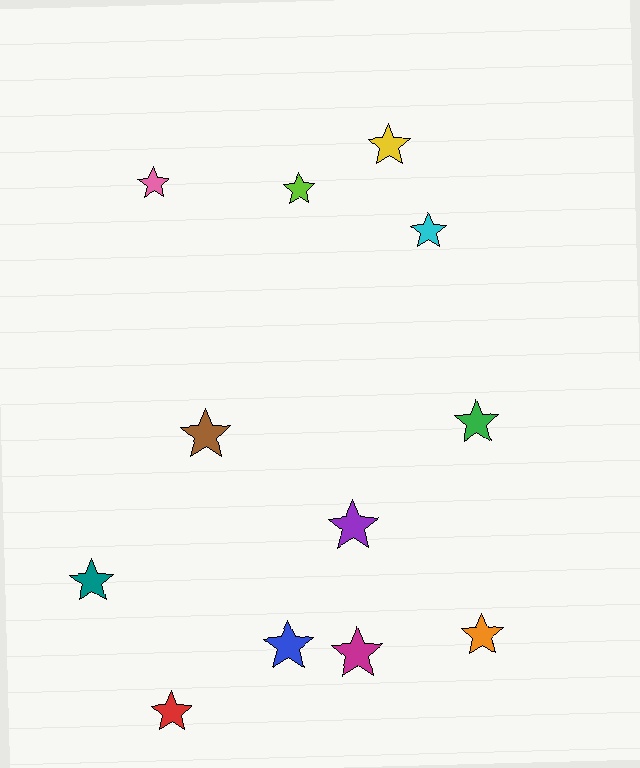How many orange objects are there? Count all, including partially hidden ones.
There is 1 orange object.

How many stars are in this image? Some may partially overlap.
There are 12 stars.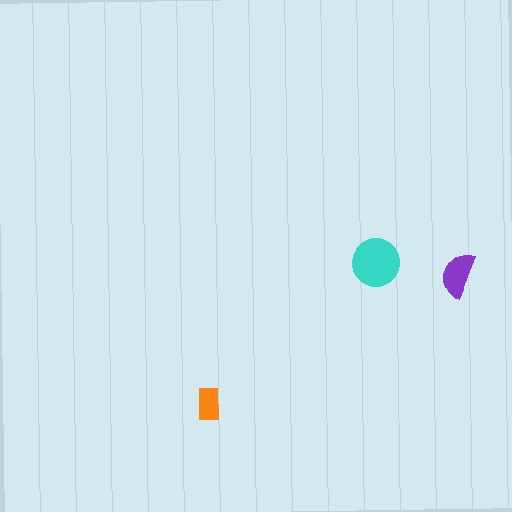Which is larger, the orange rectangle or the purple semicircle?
The purple semicircle.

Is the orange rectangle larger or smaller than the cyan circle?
Smaller.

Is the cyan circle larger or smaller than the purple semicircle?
Larger.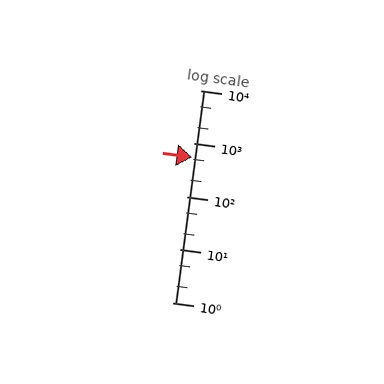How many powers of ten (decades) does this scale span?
The scale spans 4 decades, from 1 to 10000.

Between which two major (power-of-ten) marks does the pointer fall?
The pointer is between 100 and 1000.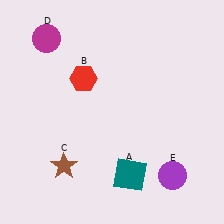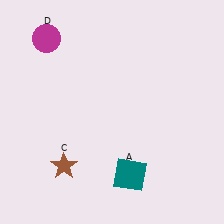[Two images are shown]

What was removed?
The purple circle (E), the red hexagon (B) were removed in Image 2.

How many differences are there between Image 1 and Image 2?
There are 2 differences between the two images.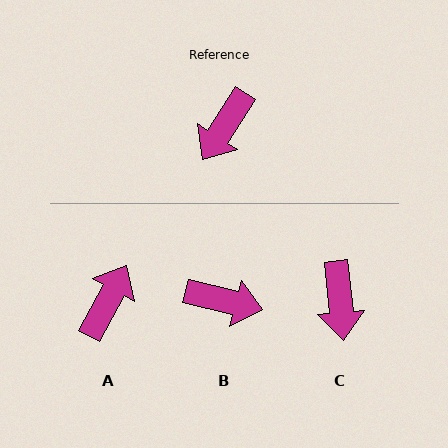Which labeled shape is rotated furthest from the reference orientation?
A, about 175 degrees away.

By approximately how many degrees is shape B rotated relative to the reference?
Approximately 109 degrees counter-clockwise.